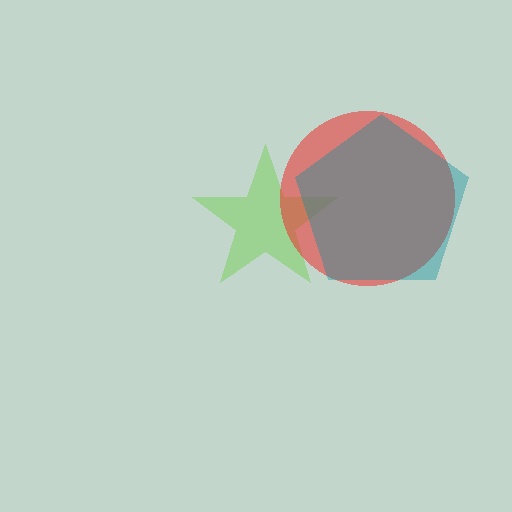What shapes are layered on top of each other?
The layered shapes are: a lime star, a red circle, a teal pentagon.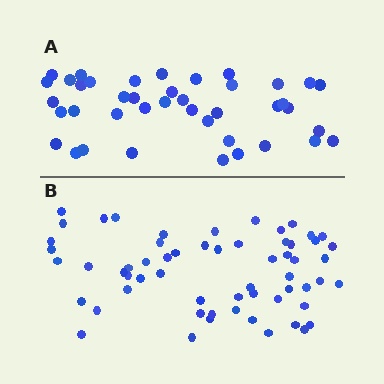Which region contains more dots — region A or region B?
Region B (the bottom region) has more dots.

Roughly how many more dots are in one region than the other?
Region B has approximately 20 more dots than region A.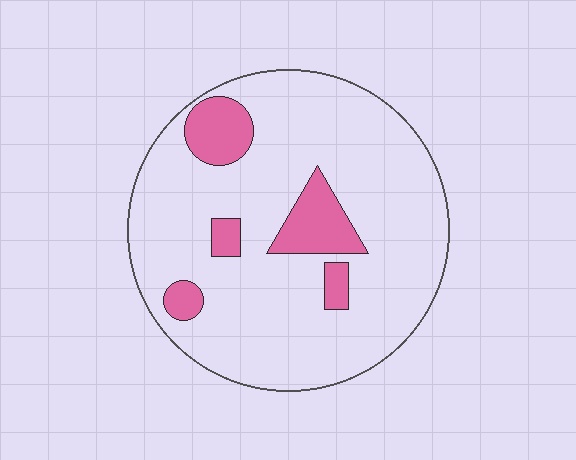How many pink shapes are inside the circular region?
5.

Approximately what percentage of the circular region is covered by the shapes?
Approximately 15%.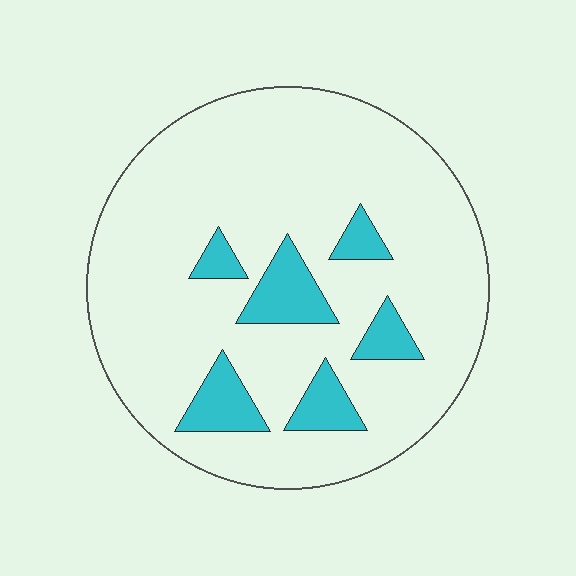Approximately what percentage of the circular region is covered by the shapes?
Approximately 15%.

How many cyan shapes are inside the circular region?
6.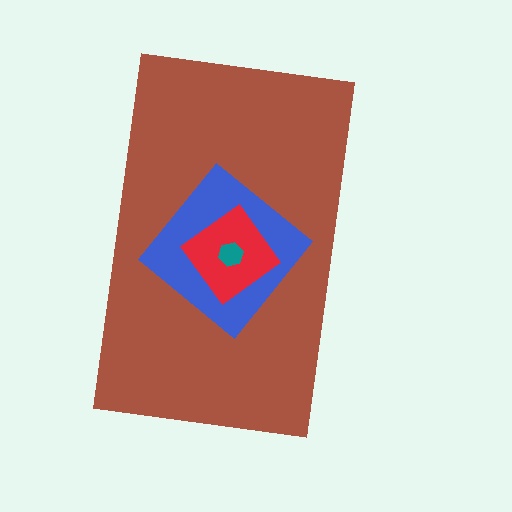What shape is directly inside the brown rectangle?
The blue diamond.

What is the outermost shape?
The brown rectangle.